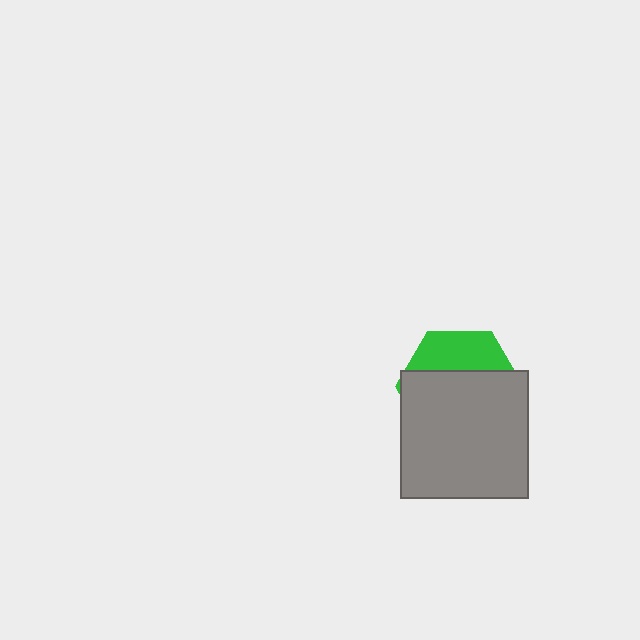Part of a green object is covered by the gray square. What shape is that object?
It is a hexagon.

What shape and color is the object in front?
The object in front is a gray square.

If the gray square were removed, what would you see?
You would see the complete green hexagon.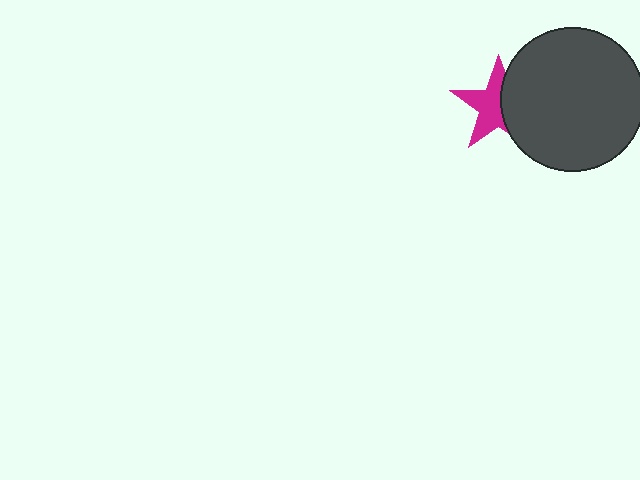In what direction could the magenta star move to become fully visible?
The magenta star could move left. That would shift it out from behind the dark gray circle entirely.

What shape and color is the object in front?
The object in front is a dark gray circle.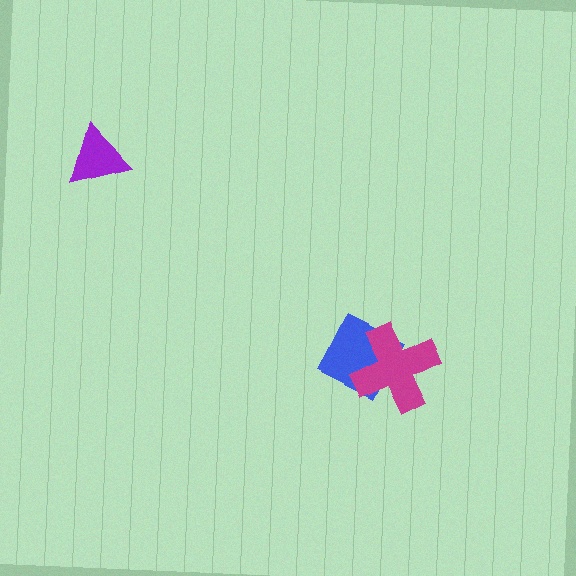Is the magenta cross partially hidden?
No, no other shape covers it.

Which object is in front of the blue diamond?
The magenta cross is in front of the blue diamond.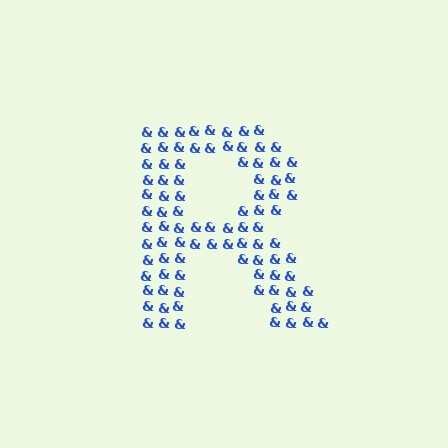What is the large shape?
The large shape is the letter R.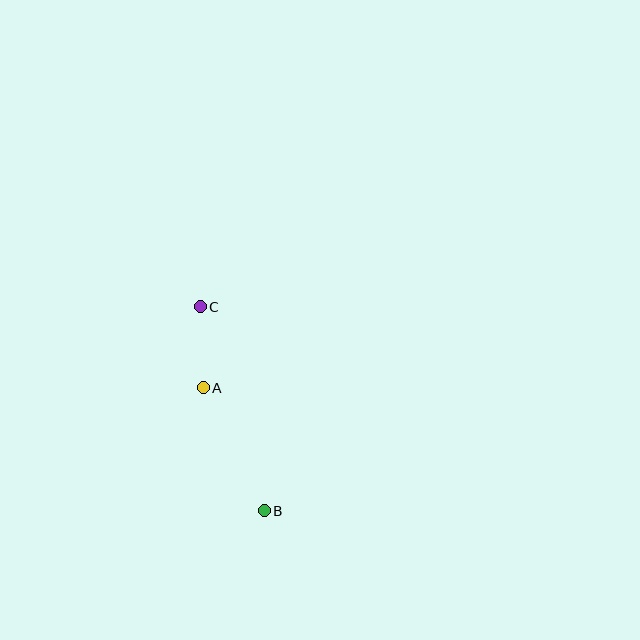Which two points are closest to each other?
Points A and C are closest to each other.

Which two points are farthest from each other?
Points B and C are farthest from each other.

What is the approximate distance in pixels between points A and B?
The distance between A and B is approximately 138 pixels.